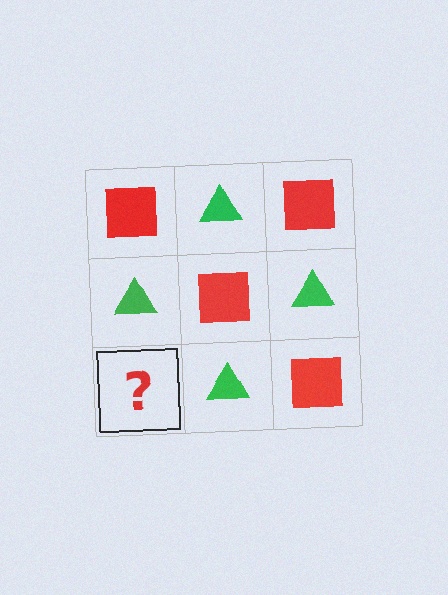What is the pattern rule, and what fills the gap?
The rule is that it alternates red square and green triangle in a checkerboard pattern. The gap should be filled with a red square.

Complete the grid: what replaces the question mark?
The question mark should be replaced with a red square.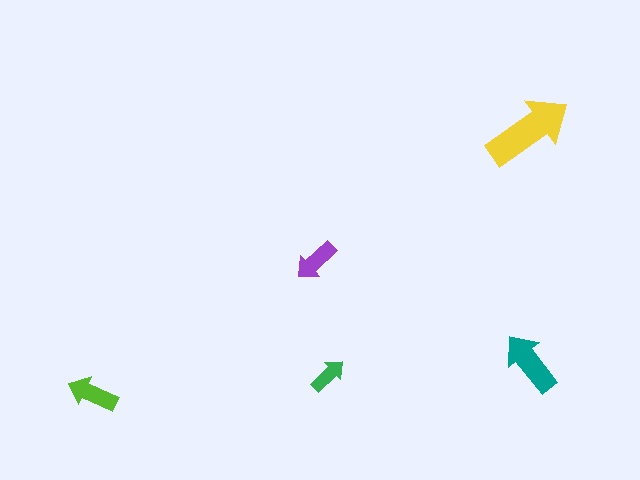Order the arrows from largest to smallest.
the yellow one, the teal one, the lime one, the purple one, the green one.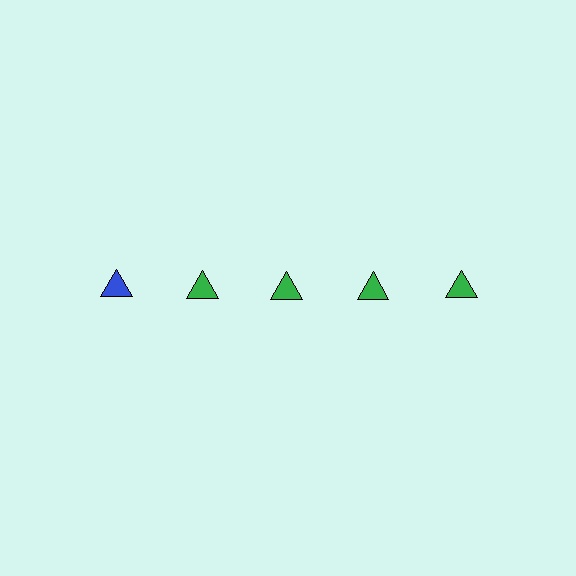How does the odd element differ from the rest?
It has a different color: blue instead of green.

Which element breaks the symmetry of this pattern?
The blue triangle in the top row, leftmost column breaks the symmetry. All other shapes are green triangles.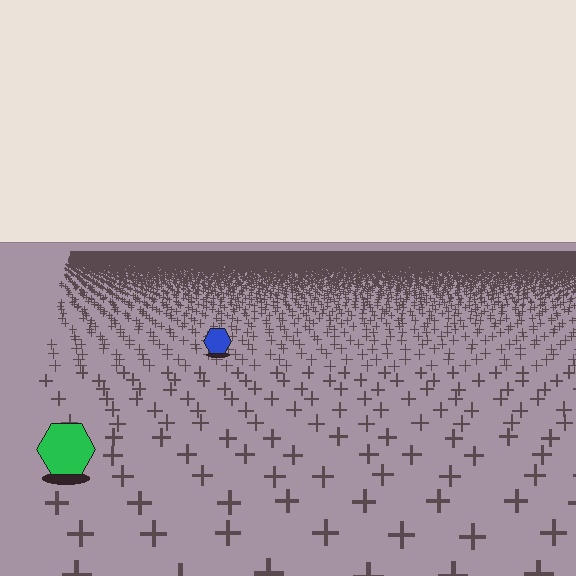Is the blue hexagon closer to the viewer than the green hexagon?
No. The green hexagon is closer — you can tell from the texture gradient: the ground texture is coarser near it.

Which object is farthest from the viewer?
The blue hexagon is farthest from the viewer. It appears smaller and the ground texture around it is denser.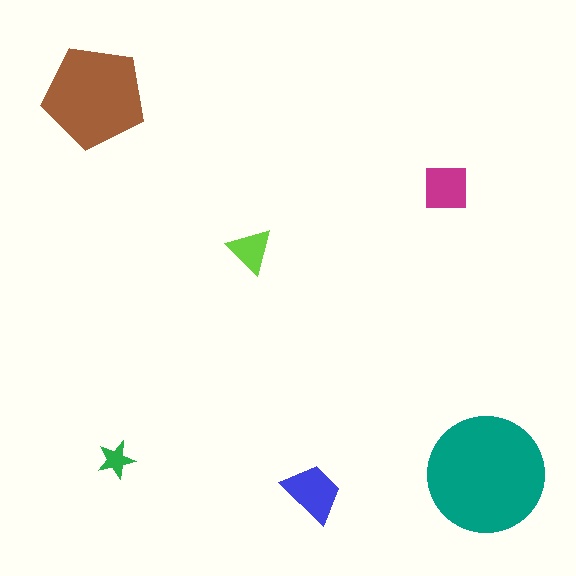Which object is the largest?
The teal circle.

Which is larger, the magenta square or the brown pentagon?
The brown pentagon.